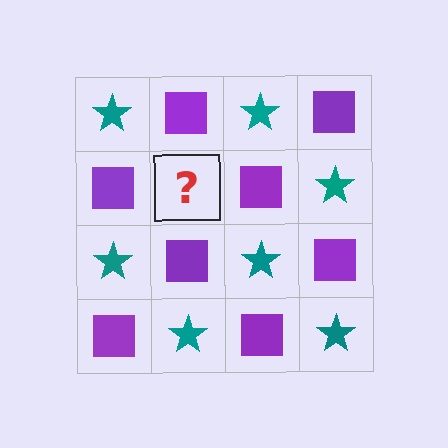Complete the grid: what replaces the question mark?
The question mark should be replaced with a teal star.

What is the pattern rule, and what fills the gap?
The rule is that it alternates teal star and purple square in a checkerboard pattern. The gap should be filled with a teal star.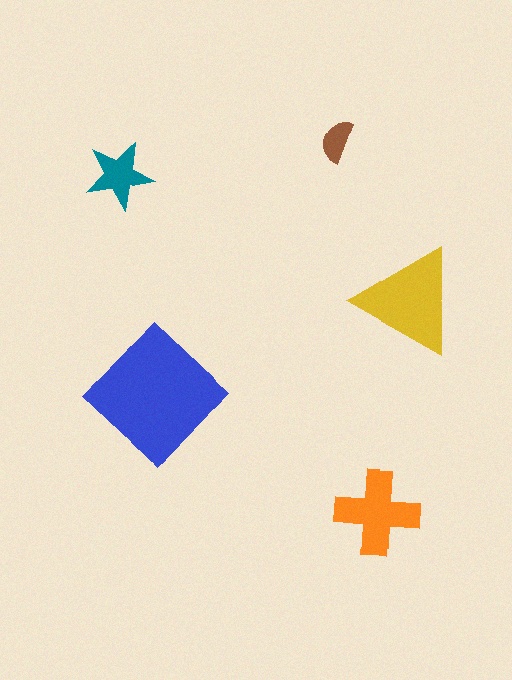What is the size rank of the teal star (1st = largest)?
4th.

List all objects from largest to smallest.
The blue diamond, the yellow triangle, the orange cross, the teal star, the brown semicircle.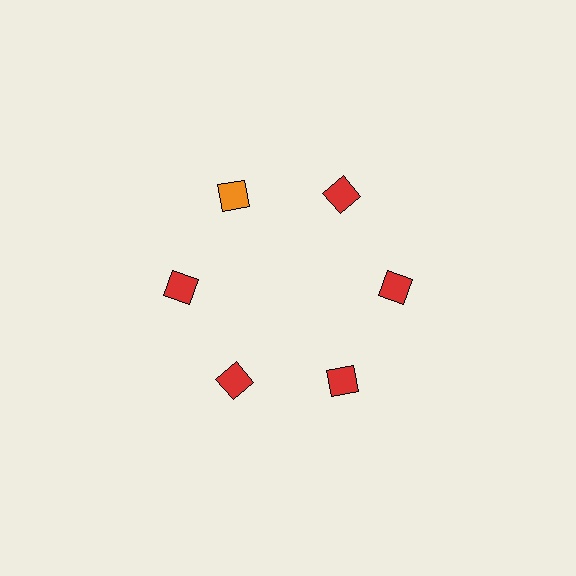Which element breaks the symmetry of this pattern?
The orange diamond at roughly the 11 o'clock position breaks the symmetry. All other shapes are red diamonds.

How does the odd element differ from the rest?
It has a different color: orange instead of red.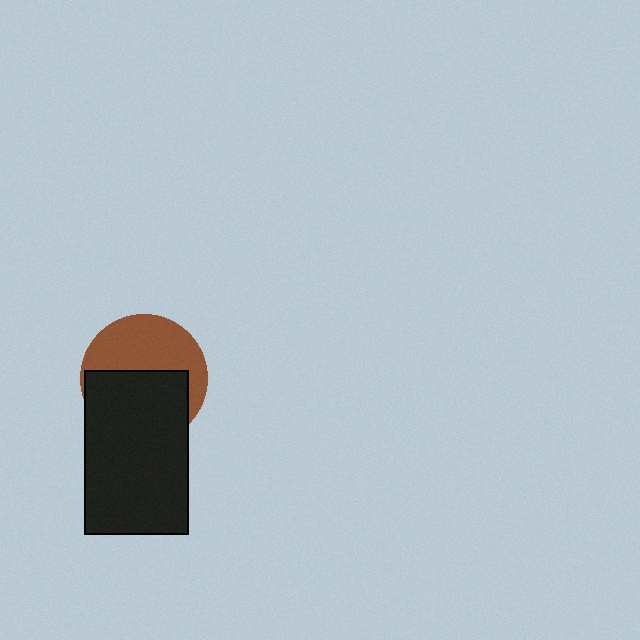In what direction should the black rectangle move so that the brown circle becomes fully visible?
The black rectangle should move down. That is the shortest direction to clear the overlap and leave the brown circle fully visible.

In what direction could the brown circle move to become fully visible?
The brown circle could move up. That would shift it out from behind the black rectangle entirely.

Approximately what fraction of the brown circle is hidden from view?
Roughly 53% of the brown circle is hidden behind the black rectangle.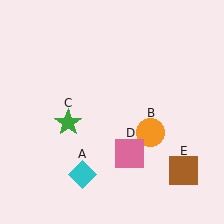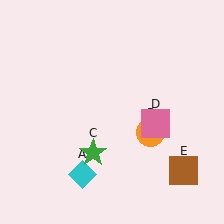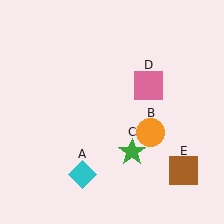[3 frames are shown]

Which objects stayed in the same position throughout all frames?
Cyan diamond (object A) and orange circle (object B) and brown square (object E) remained stationary.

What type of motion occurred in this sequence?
The green star (object C), pink square (object D) rotated counterclockwise around the center of the scene.